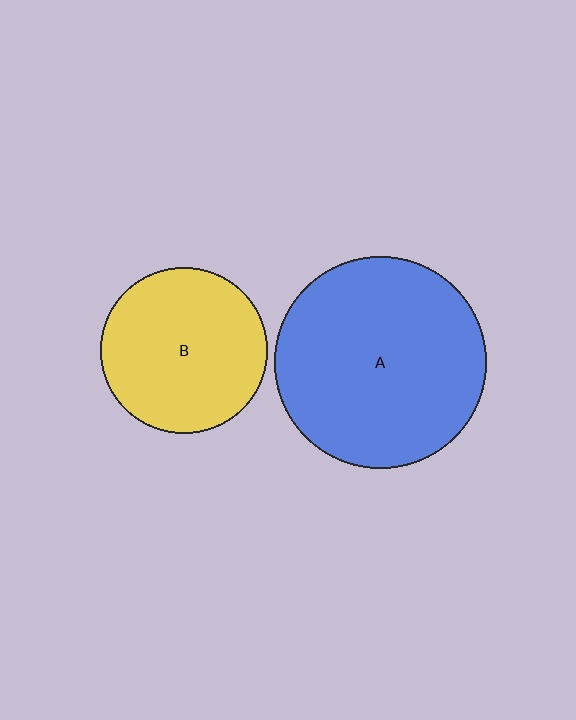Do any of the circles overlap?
No, none of the circles overlap.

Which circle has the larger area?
Circle A (blue).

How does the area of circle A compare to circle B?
Approximately 1.6 times.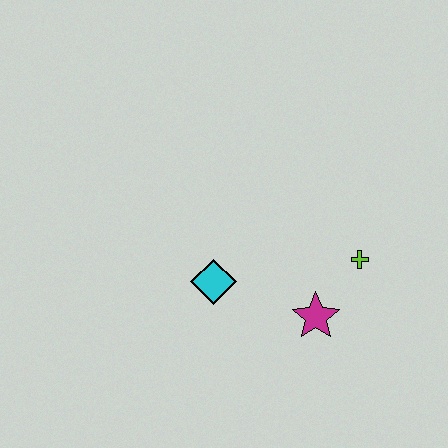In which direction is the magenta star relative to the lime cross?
The magenta star is below the lime cross.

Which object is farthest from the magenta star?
The cyan diamond is farthest from the magenta star.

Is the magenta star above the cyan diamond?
No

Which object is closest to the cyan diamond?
The magenta star is closest to the cyan diamond.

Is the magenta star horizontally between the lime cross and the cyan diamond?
Yes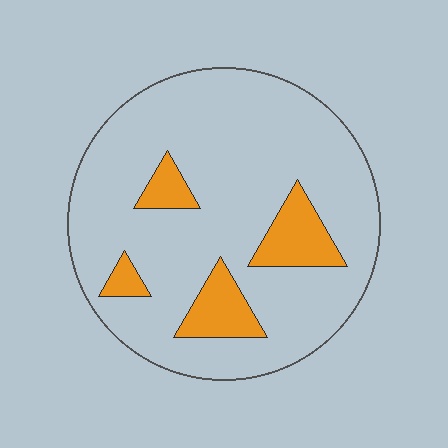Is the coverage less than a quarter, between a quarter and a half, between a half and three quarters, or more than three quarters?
Less than a quarter.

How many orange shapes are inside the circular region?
4.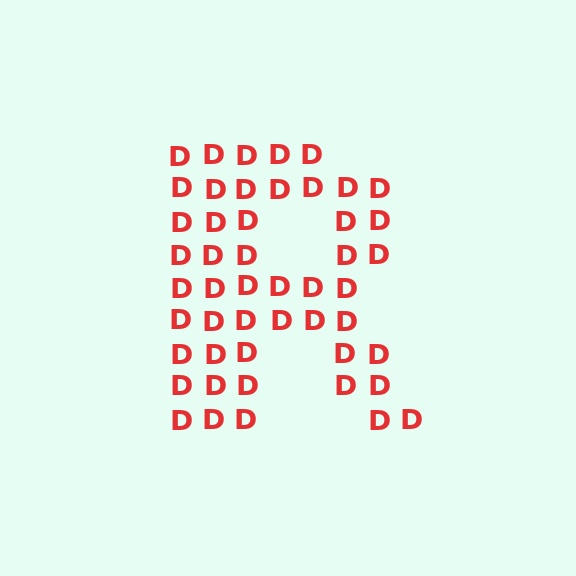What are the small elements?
The small elements are letter D's.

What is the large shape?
The large shape is the letter R.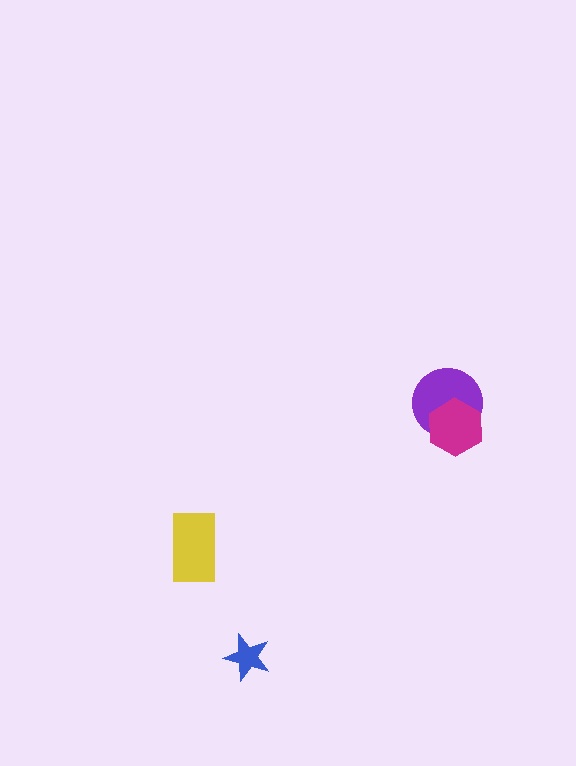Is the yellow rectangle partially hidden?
No, no other shape covers it.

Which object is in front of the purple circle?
The magenta hexagon is in front of the purple circle.